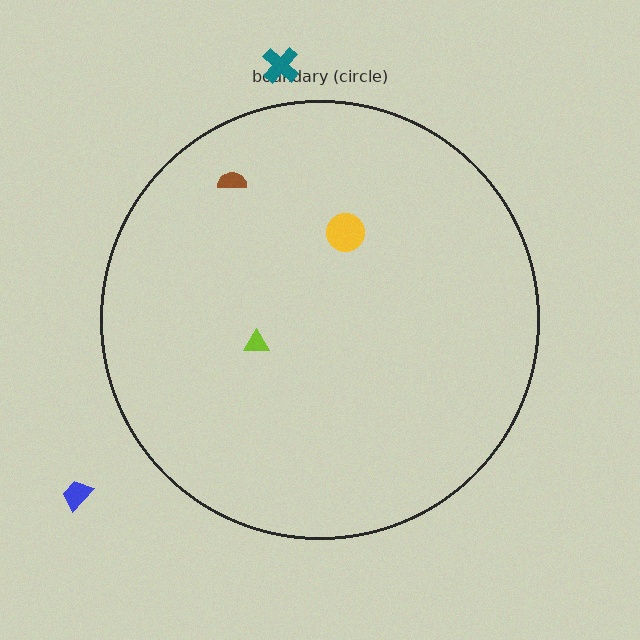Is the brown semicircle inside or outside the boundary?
Inside.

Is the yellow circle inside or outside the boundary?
Inside.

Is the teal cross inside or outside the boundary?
Outside.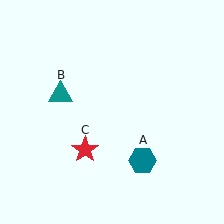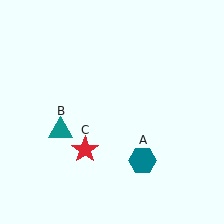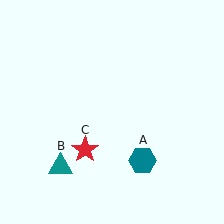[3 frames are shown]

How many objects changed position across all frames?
1 object changed position: teal triangle (object B).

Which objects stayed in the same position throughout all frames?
Teal hexagon (object A) and red star (object C) remained stationary.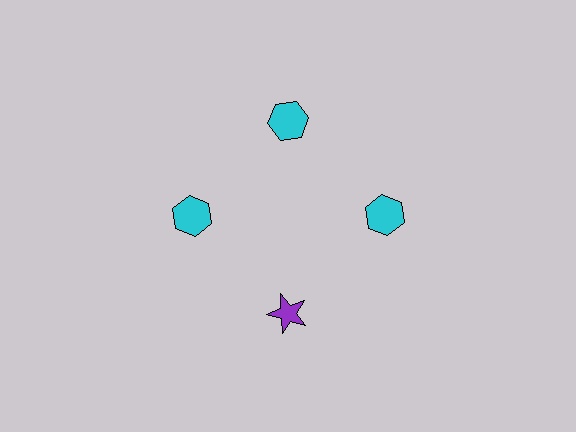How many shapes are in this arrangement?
There are 4 shapes arranged in a ring pattern.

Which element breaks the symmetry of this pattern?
The purple star at roughly the 6 o'clock position breaks the symmetry. All other shapes are cyan hexagons.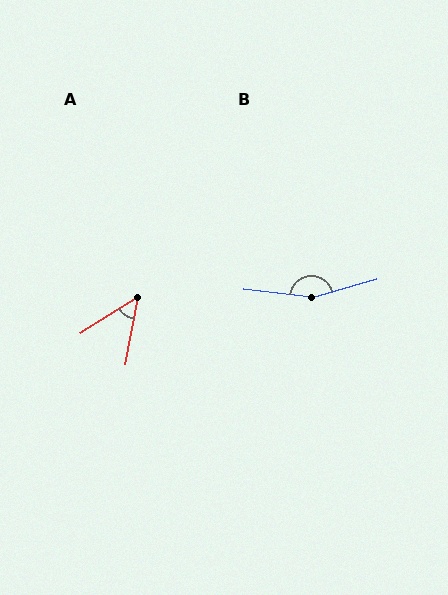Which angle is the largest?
B, at approximately 157 degrees.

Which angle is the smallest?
A, at approximately 48 degrees.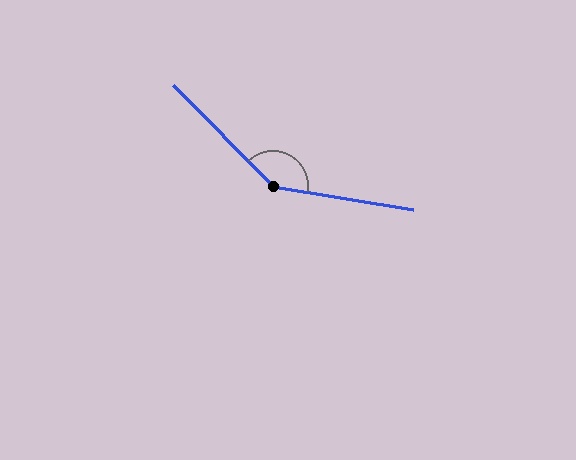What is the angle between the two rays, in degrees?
Approximately 144 degrees.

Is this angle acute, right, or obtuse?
It is obtuse.